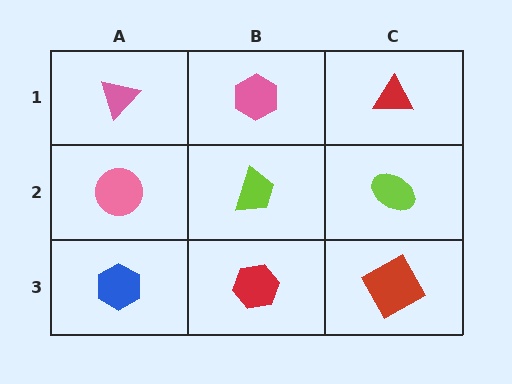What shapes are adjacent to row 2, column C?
A red triangle (row 1, column C), a red square (row 3, column C), a lime trapezoid (row 2, column B).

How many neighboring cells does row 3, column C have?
2.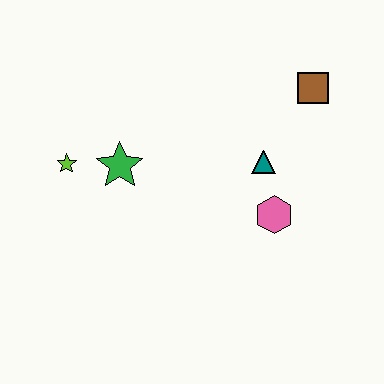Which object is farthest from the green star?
The brown square is farthest from the green star.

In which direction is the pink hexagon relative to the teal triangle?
The pink hexagon is below the teal triangle.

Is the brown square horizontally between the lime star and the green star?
No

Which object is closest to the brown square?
The teal triangle is closest to the brown square.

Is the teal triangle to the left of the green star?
No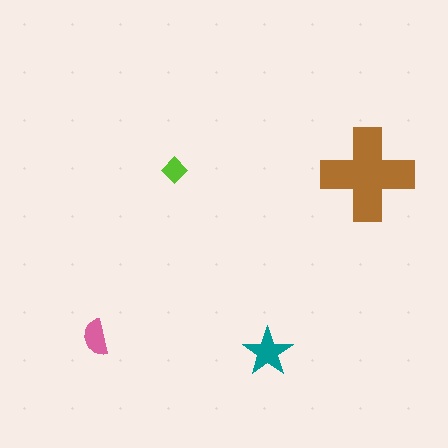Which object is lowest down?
The teal star is bottommost.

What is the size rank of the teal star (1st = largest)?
2nd.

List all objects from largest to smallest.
The brown cross, the teal star, the pink semicircle, the lime diamond.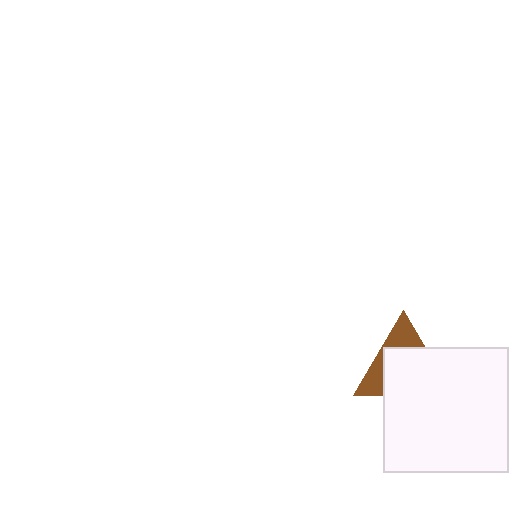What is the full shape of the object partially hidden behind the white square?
The partially hidden object is a brown triangle.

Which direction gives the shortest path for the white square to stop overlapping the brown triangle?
Moving down gives the shortest separation.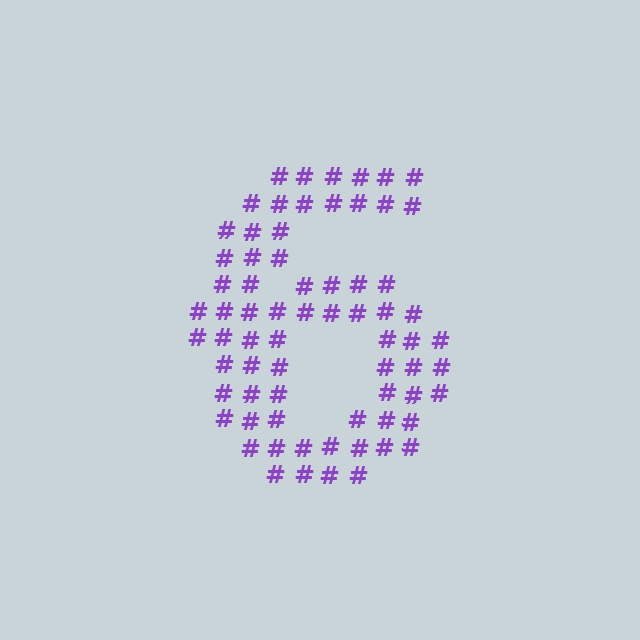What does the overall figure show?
The overall figure shows the digit 6.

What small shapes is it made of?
It is made of small hash symbols.